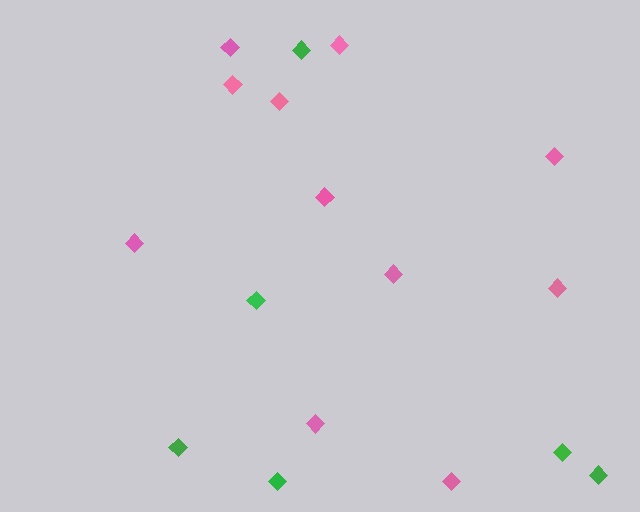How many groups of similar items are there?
There are 2 groups: one group of green diamonds (6) and one group of pink diamonds (11).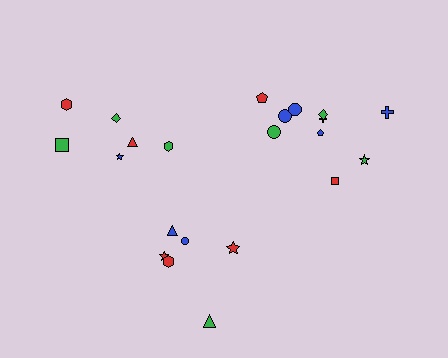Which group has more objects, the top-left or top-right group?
The top-right group.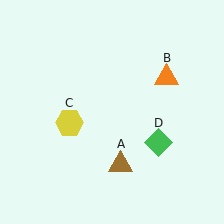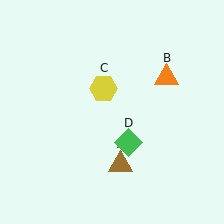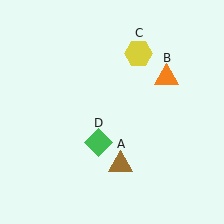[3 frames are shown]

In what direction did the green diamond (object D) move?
The green diamond (object D) moved left.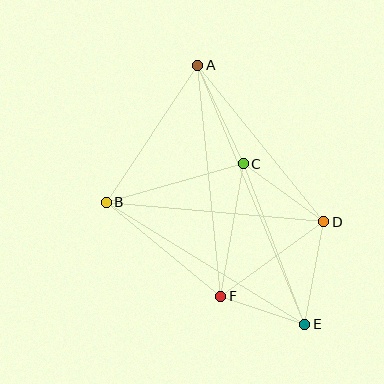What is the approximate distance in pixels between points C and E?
The distance between C and E is approximately 172 pixels.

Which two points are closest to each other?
Points E and F are closest to each other.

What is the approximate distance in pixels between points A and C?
The distance between A and C is approximately 108 pixels.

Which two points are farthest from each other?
Points A and E are farthest from each other.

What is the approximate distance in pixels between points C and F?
The distance between C and F is approximately 134 pixels.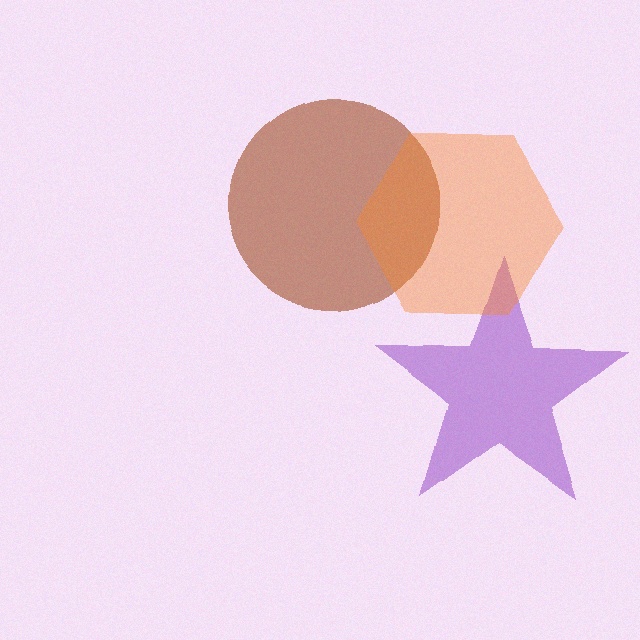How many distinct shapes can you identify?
There are 3 distinct shapes: a brown circle, a purple star, an orange hexagon.